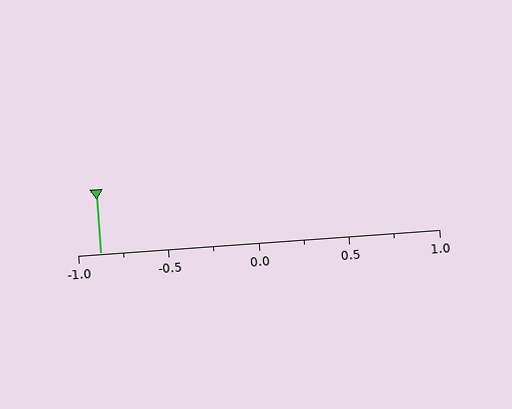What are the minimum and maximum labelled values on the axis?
The axis runs from -1.0 to 1.0.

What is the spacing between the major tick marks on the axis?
The major ticks are spaced 0.5 apart.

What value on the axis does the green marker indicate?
The marker indicates approximately -0.88.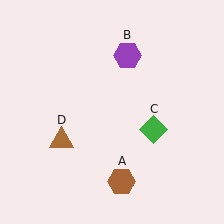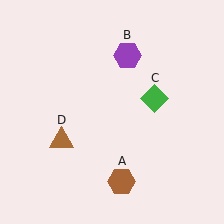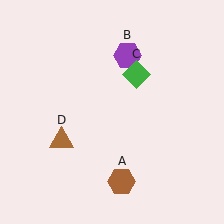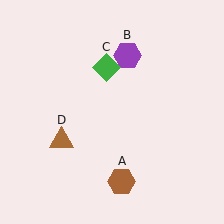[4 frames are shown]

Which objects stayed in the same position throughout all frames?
Brown hexagon (object A) and purple hexagon (object B) and brown triangle (object D) remained stationary.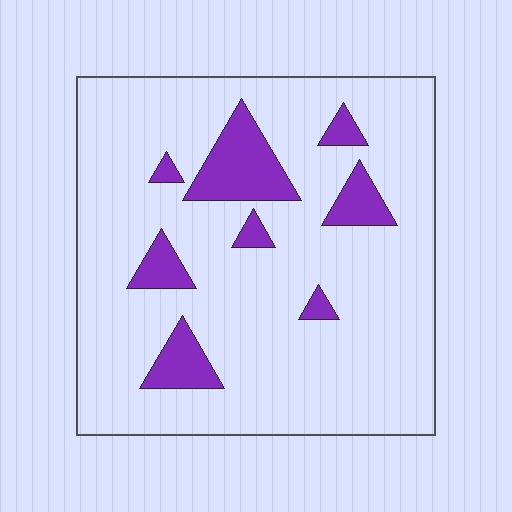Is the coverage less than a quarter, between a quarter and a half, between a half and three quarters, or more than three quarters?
Less than a quarter.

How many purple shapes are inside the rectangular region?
8.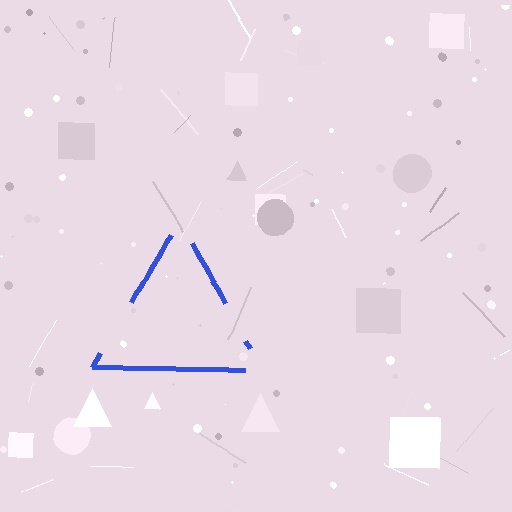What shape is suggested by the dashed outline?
The dashed outline suggests a triangle.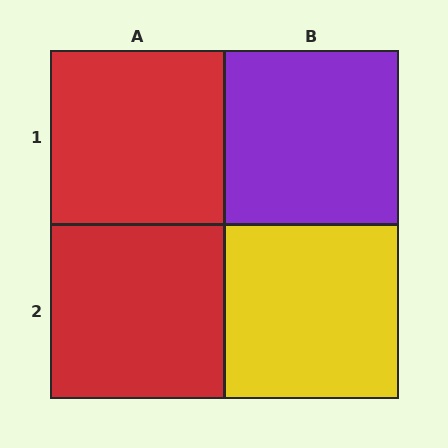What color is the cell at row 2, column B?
Yellow.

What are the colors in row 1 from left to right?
Red, purple.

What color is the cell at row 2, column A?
Red.